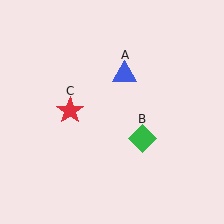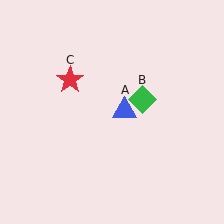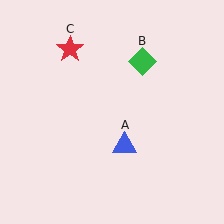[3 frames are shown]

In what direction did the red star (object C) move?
The red star (object C) moved up.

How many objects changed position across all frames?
3 objects changed position: blue triangle (object A), green diamond (object B), red star (object C).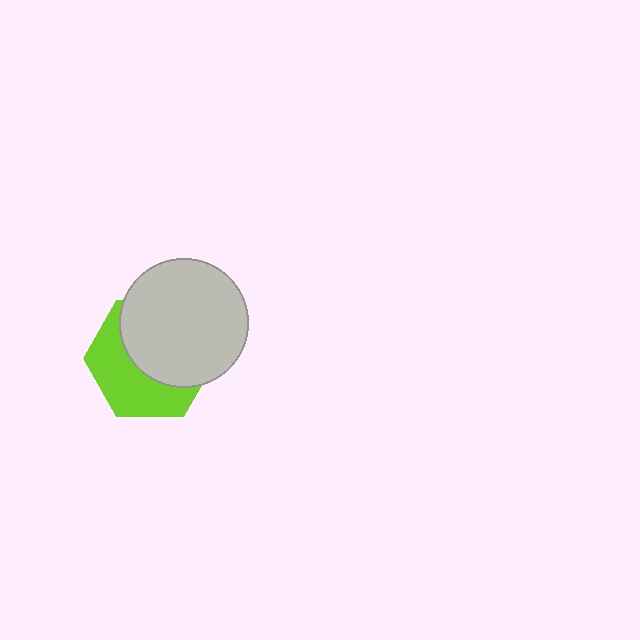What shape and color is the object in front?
The object in front is a light gray circle.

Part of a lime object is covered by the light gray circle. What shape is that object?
It is a hexagon.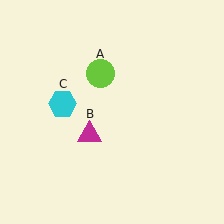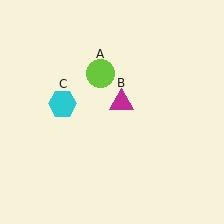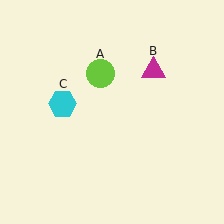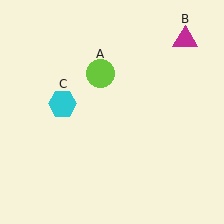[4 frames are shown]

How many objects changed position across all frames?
1 object changed position: magenta triangle (object B).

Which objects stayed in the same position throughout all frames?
Lime circle (object A) and cyan hexagon (object C) remained stationary.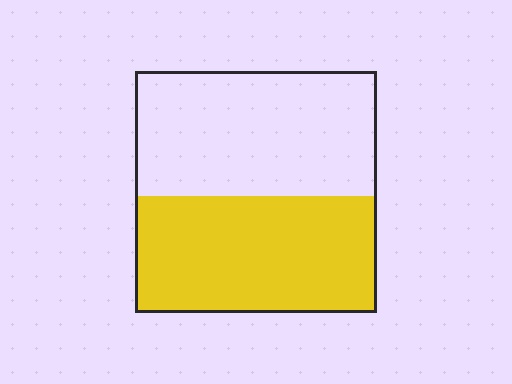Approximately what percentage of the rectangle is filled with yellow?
Approximately 50%.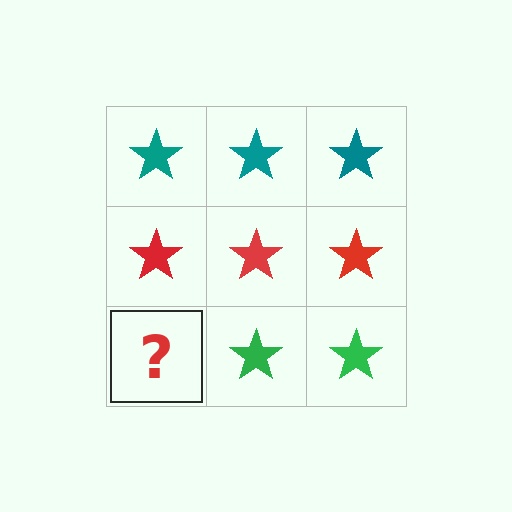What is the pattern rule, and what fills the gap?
The rule is that each row has a consistent color. The gap should be filled with a green star.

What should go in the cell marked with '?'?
The missing cell should contain a green star.